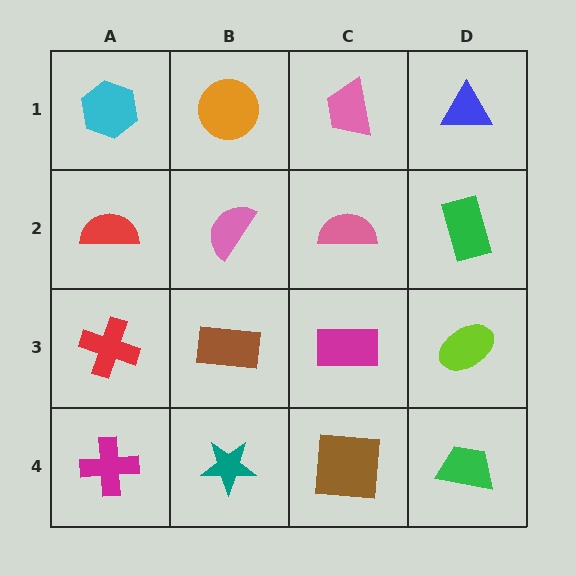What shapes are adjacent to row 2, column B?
An orange circle (row 1, column B), a brown rectangle (row 3, column B), a red semicircle (row 2, column A), a pink semicircle (row 2, column C).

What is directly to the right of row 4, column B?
A brown square.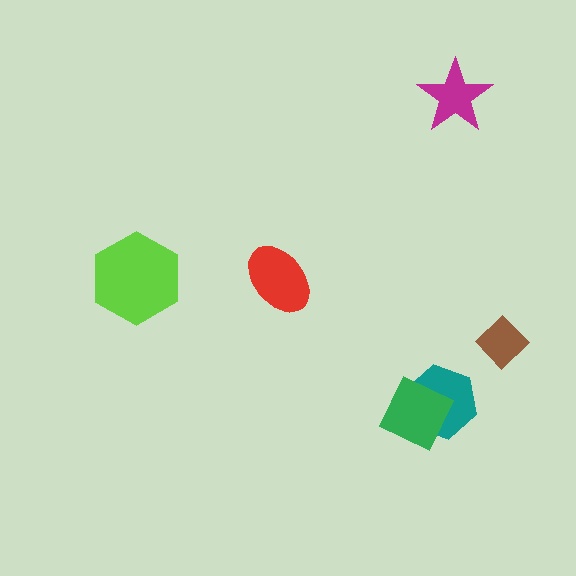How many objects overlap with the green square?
1 object overlaps with the green square.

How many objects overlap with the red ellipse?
0 objects overlap with the red ellipse.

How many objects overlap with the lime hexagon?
0 objects overlap with the lime hexagon.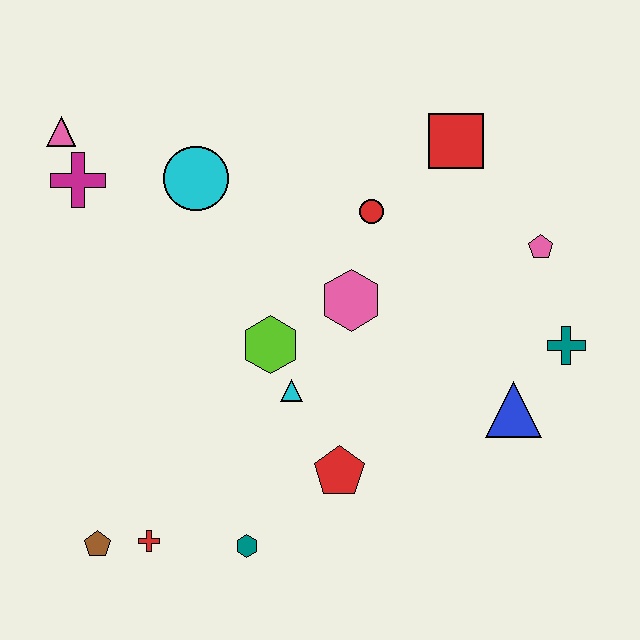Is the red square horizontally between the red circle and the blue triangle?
Yes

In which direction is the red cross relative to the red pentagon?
The red cross is to the left of the red pentagon.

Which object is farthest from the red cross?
The red square is farthest from the red cross.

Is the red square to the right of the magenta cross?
Yes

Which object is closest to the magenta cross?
The pink triangle is closest to the magenta cross.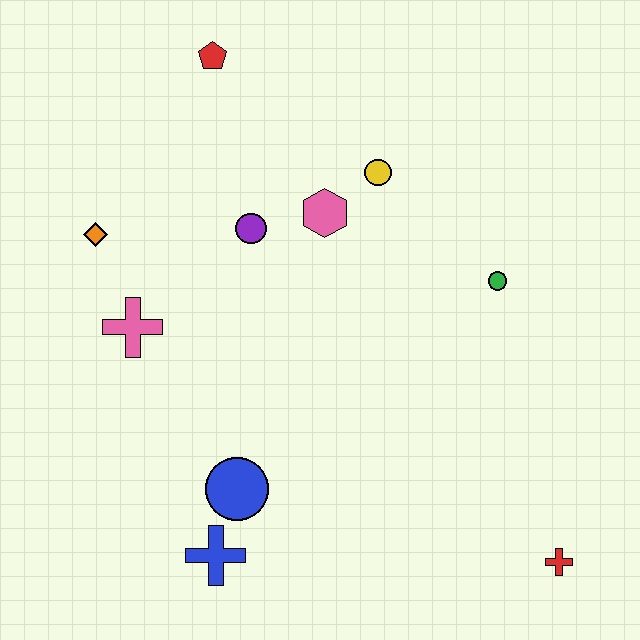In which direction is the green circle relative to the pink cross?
The green circle is to the right of the pink cross.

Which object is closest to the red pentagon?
The purple circle is closest to the red pentagon.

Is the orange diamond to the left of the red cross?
Yes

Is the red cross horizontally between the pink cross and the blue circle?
No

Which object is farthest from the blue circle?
The red pentagon is farthest from the blue circle.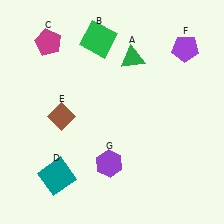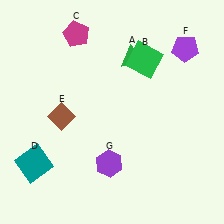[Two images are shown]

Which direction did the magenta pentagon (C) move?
The magenta pentagon (C) moved right.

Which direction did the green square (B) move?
The green square (B) moved right.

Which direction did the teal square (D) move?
The teal square (D) moved left.